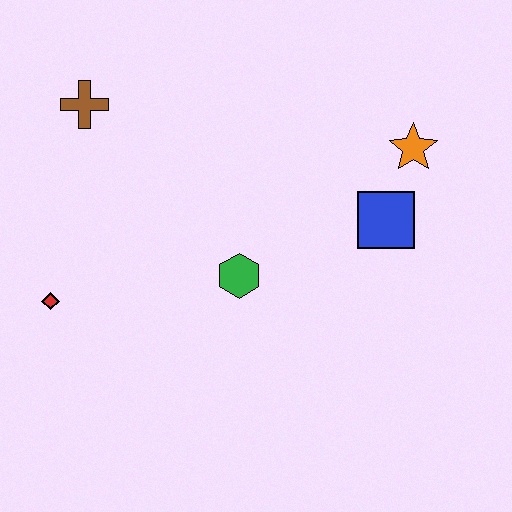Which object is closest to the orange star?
The blue square is closest to the orange star.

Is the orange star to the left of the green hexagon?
No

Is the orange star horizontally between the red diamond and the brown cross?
No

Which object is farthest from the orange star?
The red diamond is farthest from the orange star.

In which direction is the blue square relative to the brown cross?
The blue square is to the right of the brown cross.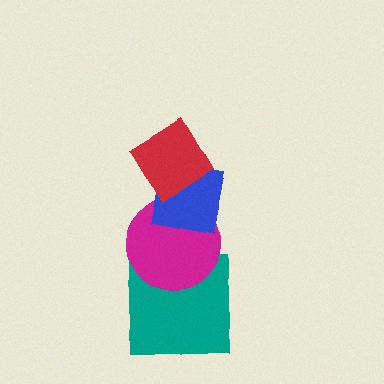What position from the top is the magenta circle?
The magenta circle is 3rd from the top.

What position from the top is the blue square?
The blue square is 2nd from the top.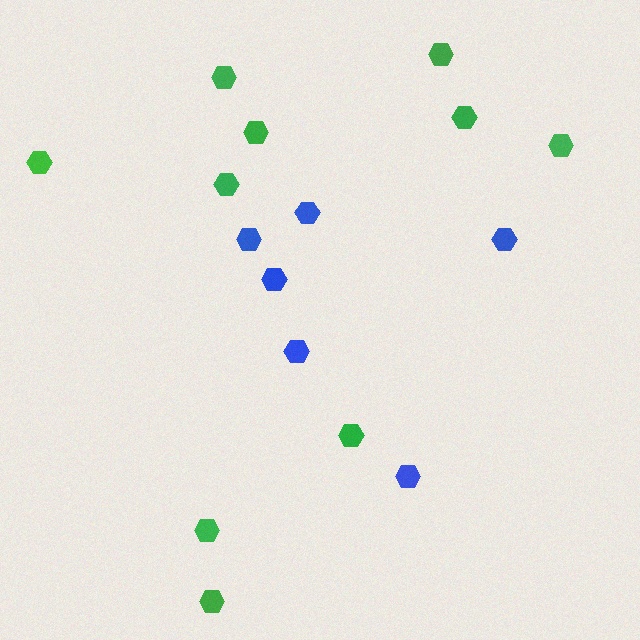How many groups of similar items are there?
There are 2 groups: one group of green hexagons (10) and one group of blue hexagons (6).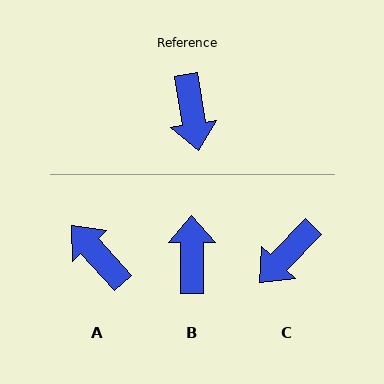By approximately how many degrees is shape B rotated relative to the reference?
Approximately 171 degrees counter-clockwise.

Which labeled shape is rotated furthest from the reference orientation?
B, about 171 degrees away.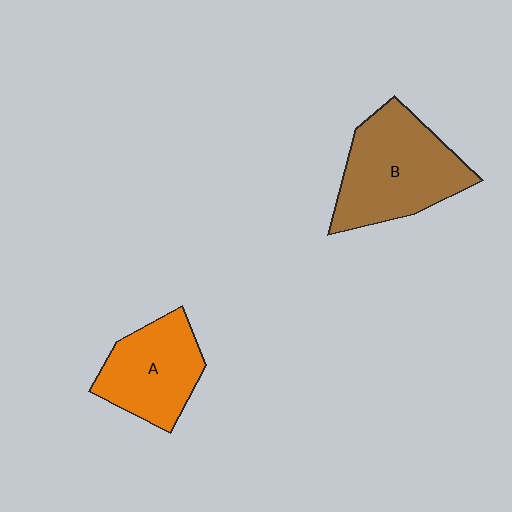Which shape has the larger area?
Shape B (brown).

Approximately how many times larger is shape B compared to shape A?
Approximately 1.3 times.